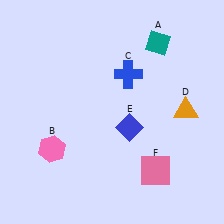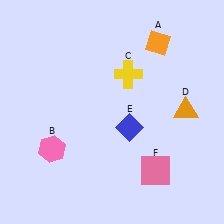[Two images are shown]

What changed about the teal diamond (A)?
In Image 1, A is teal. In Image 2, it changed to orange.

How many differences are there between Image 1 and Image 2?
There are 2 differences between the two images.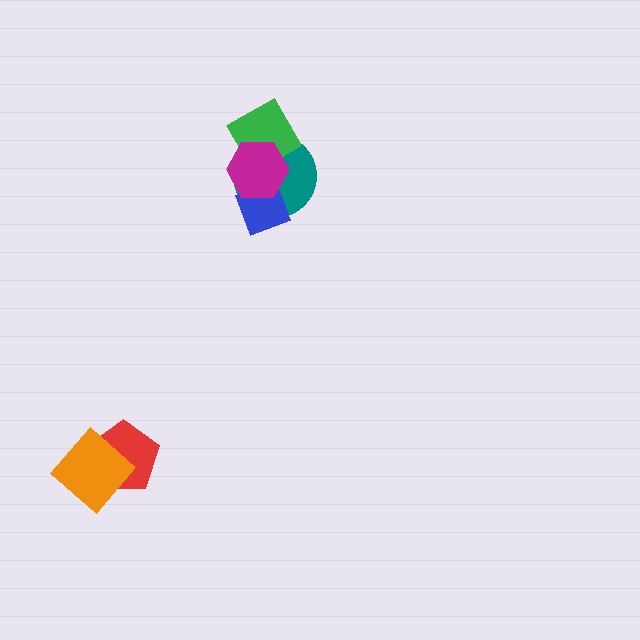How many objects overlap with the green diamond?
2 objects overlap with the green diamond.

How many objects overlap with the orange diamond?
1 object overlaps with the orange diamond.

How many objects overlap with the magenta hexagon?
3 objects overlap with the magenta hexagon.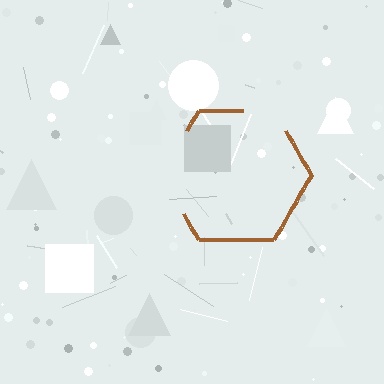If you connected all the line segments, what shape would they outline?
They would outline a hexagon.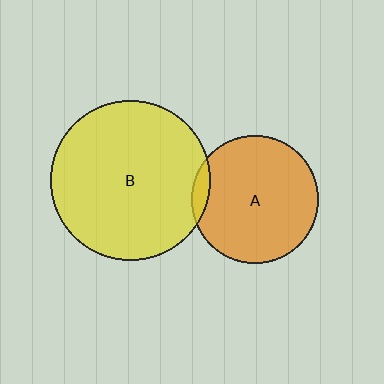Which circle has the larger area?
Circle B (yellow).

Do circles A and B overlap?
Yes.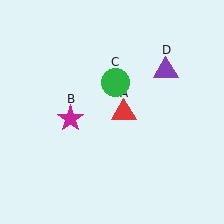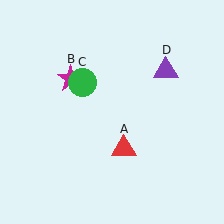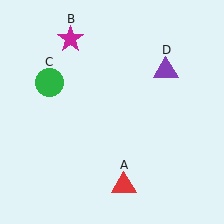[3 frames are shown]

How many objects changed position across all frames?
3 objects changed position: red triangle (object A), magenta star (object B), green circle (object C).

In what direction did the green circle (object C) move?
The green circle (object C) moved left.